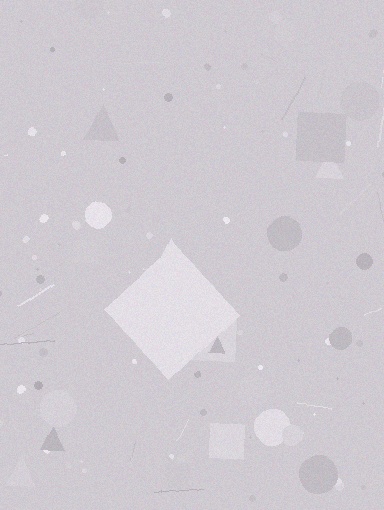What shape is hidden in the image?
A diamond is hidden in the image.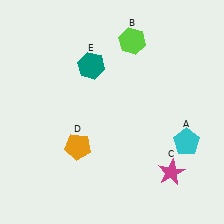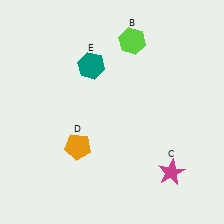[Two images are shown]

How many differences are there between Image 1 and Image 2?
There is 1 difference between the two images.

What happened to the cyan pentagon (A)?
The cyan pentagon (A) was removed in Image 2. It was in the bottom-right area of Image 1.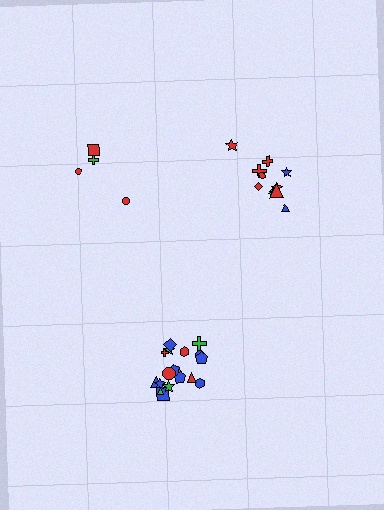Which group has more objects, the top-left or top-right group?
The top-right group.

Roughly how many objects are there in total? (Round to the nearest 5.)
Roughly 35 objects in total.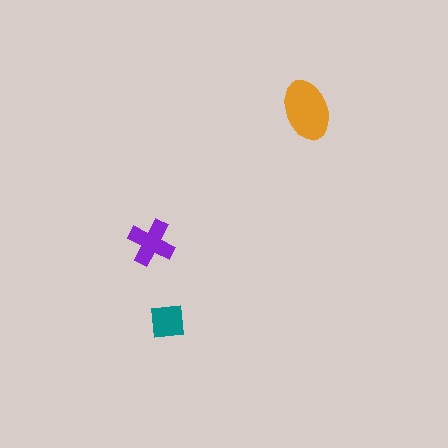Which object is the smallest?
The teal square.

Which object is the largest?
The orange ellipse.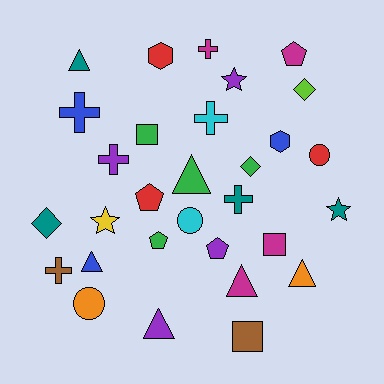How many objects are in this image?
There are 30 objects.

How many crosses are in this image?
There are 6 crosses.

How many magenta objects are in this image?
There are 4 magenta objects.